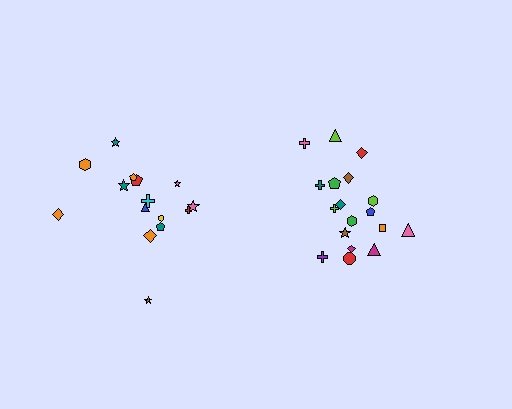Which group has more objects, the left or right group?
The right group.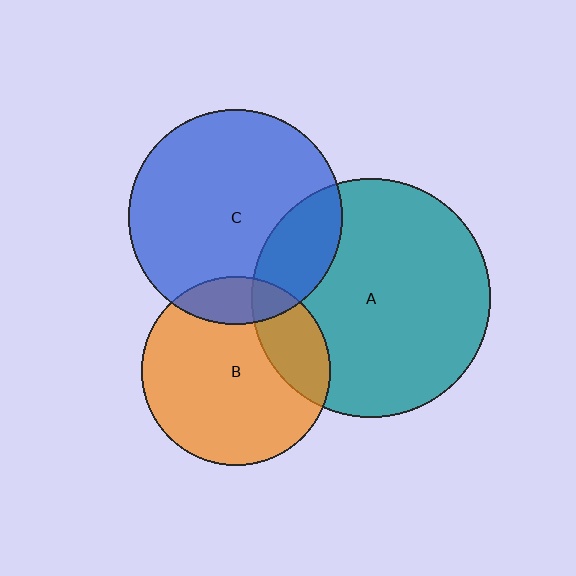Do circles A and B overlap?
Yes.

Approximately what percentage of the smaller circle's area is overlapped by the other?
Approximately 20%.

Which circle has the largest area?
Circle A (teal).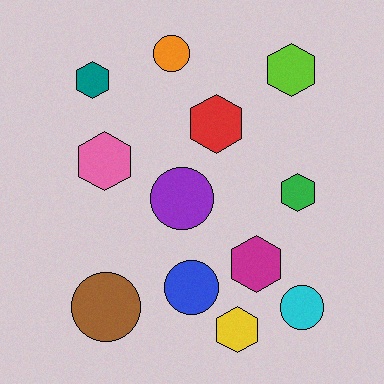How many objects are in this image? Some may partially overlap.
There are 12 objects.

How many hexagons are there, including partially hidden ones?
There are 7 hexagons.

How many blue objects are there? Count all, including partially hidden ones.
There is 1 blue object.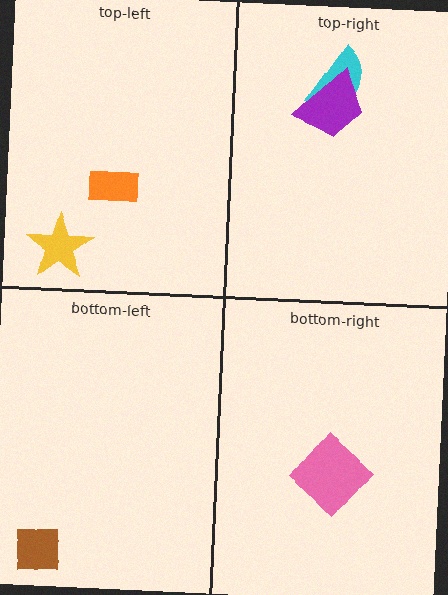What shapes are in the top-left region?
The yellow star, the orange rectangle.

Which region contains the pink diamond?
The bottom-right region.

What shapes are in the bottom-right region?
The pink diamond.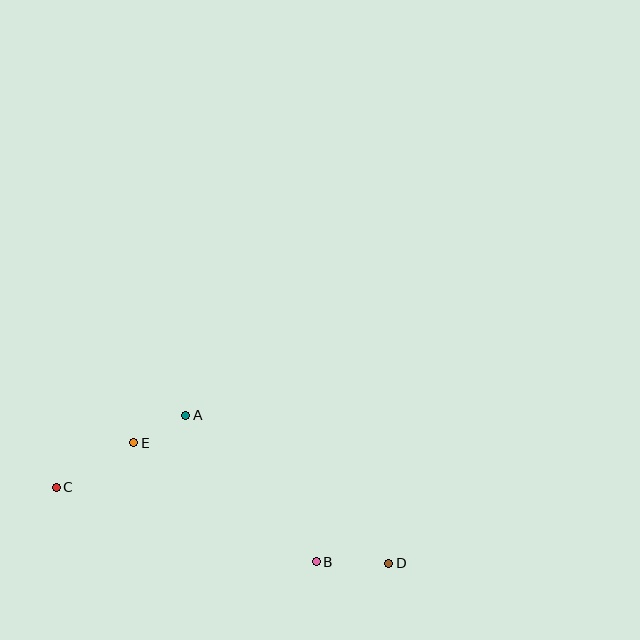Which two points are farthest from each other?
Points C and D are farthest from each other.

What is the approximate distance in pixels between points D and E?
The distance between D and E is approximately 282 pixels.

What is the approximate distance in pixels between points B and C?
The distance between B and C is approximately 270 pixels.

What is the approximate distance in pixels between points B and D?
The distance between B and D is approximately 72 pixels.